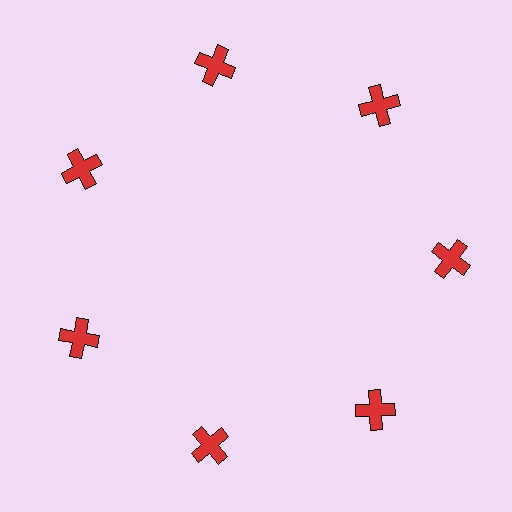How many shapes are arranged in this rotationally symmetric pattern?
There are 7 shapes, arranged in 7 groups of 1.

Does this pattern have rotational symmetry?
Yes, this pattern has 7-fold rotational symmetry. It looks the same after rotating 51 degrees around the center.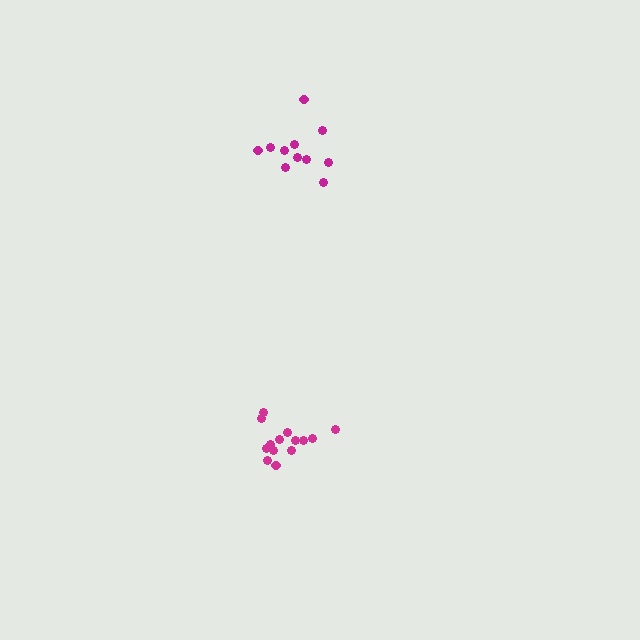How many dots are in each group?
Group 1: 11 dots, Group 2: 15 dots (26 total).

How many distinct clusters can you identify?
There are 2 distinct clusters.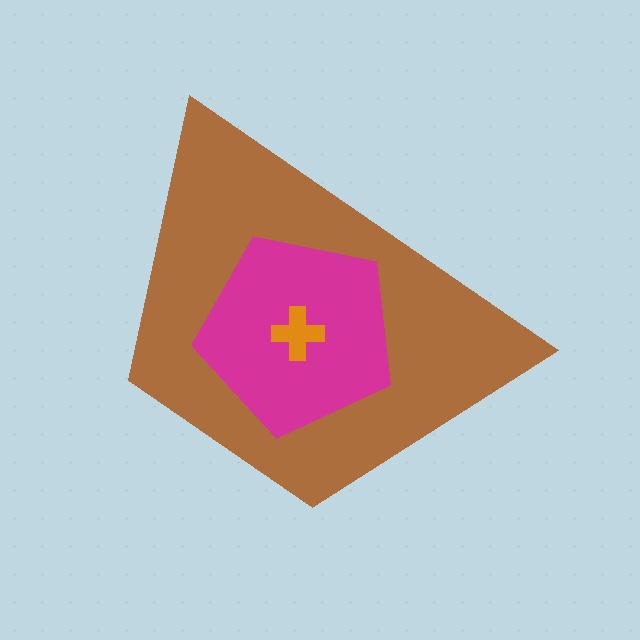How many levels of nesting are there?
3.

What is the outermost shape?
The brown trapezoid.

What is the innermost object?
The orange cross.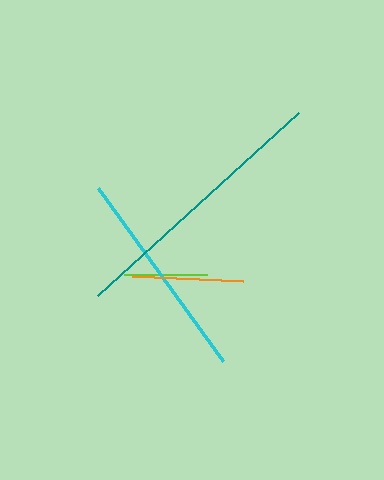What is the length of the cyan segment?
The cyan segment is approximately 214 pixels long.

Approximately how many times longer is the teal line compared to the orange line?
The teal line is approximately 2.4 times the length of the orange line.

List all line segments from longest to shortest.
From longest to shortest: teal, cyan, orange, lime.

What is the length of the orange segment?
The orange segment is approximately 111 pixels long.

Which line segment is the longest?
The teal line is the longest at approximately 272 pixels.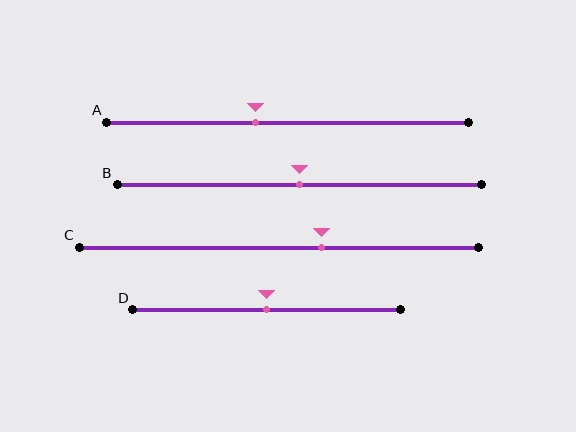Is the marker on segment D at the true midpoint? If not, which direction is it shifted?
Yes, the marker on segment D is at the true midpoint.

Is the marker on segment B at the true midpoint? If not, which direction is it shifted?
Yes, the marker on segment B is at the true midpoint.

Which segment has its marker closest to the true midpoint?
Segment B has its marker closest to the true midpoint.